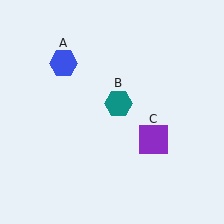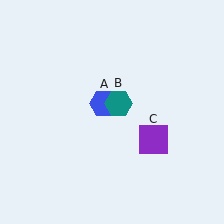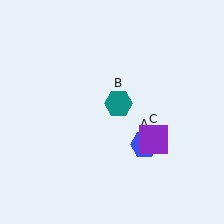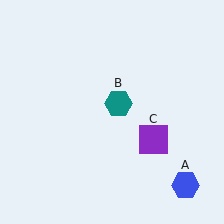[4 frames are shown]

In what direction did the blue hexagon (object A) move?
The blue hexagon (object A) moved down and to the right.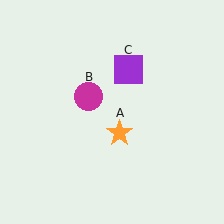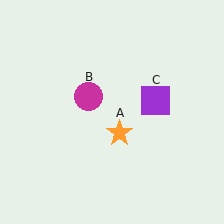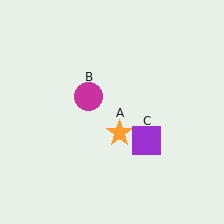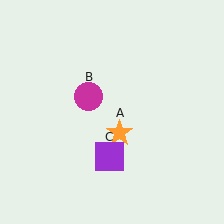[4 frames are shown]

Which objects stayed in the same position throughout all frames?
Orange star (object A) and magenta circle (object B) remained stationary.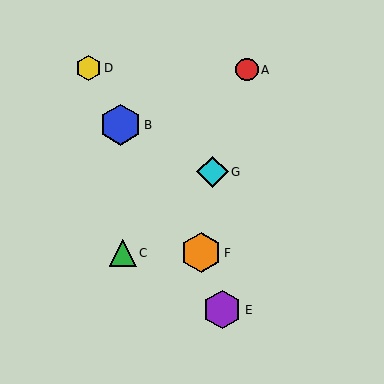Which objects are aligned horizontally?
Objects C, F are aligned horizontally.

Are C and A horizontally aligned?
No, C is at y≈253 and A is at y≈70.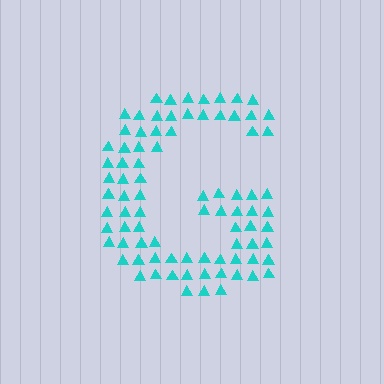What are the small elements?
The small elements are triangles.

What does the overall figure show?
The overall figure shows the letter G.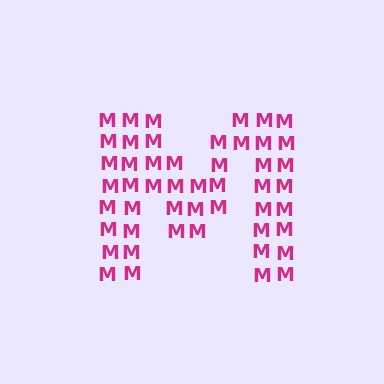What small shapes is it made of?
It is made of small letter M's.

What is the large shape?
The large shape is the letter M.